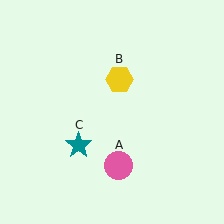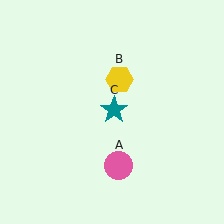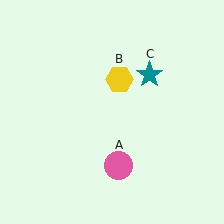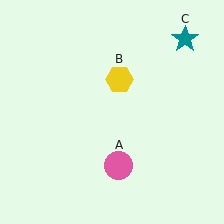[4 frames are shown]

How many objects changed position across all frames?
1 object changed position: teal star (object C).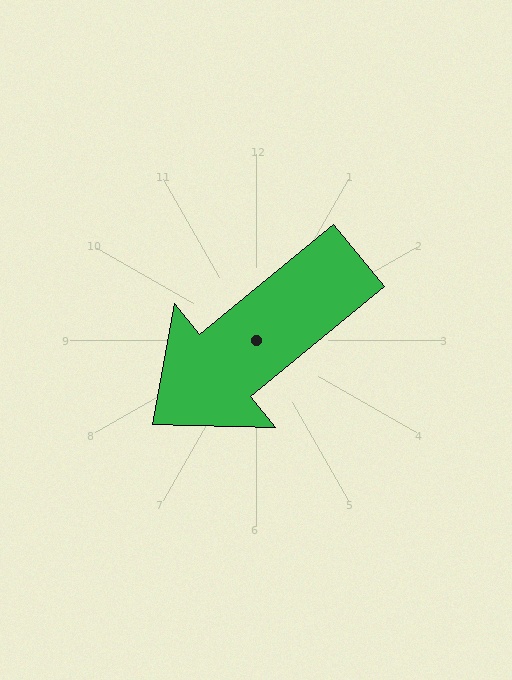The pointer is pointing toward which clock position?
Roughly 8 o'clock.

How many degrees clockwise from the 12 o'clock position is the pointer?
Approximately 231 degrees.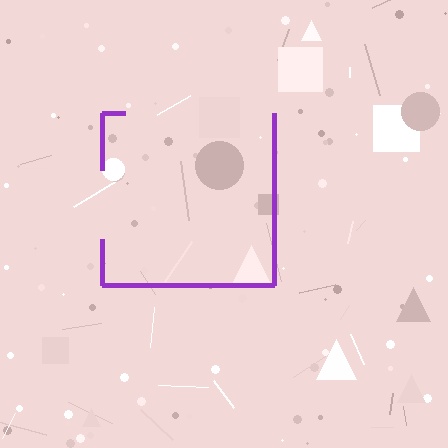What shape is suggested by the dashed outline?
The dashed outline suggests a square.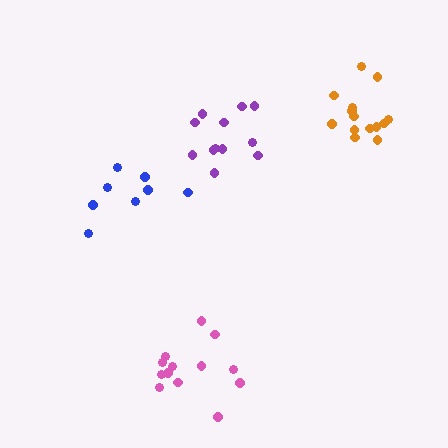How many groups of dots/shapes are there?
There are 4 groups.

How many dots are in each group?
Group 1: 14 dots, Group 2: 12 dots, Group 3: 8 dots, Group 4: 13 dots (47 total).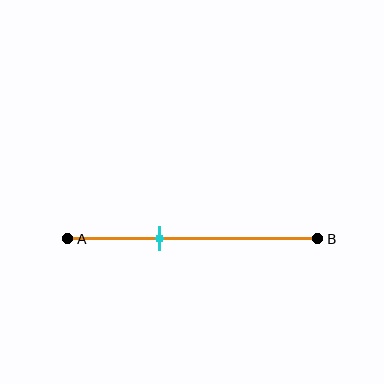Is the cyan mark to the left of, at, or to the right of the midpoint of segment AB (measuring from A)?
The cyan mark is to the left of the midpoint of segment AB.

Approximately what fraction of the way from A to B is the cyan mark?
The cyan mark is approximately 35% of the way from A to B.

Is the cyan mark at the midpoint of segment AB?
No, the mark is at about 35% from A, not at the 50% midpoint.